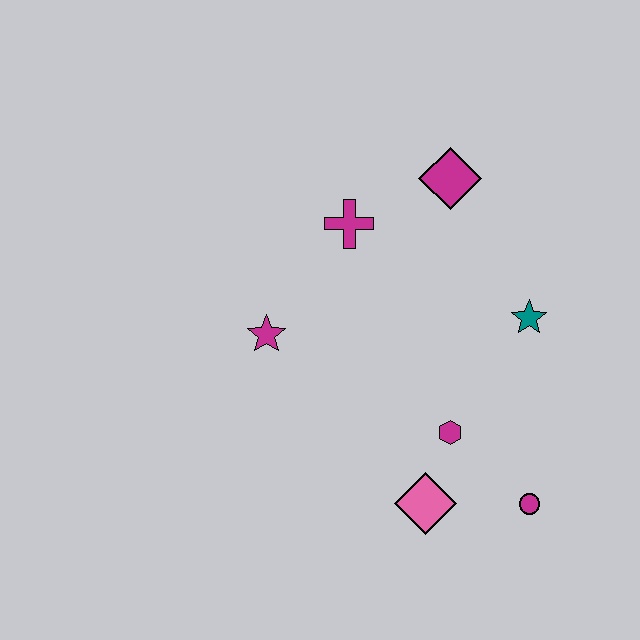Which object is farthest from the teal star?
The magenta star is farthest from the teal star.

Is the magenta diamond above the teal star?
Yes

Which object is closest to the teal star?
The magenta hexagon is closest to the teal star.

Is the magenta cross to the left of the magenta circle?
Yes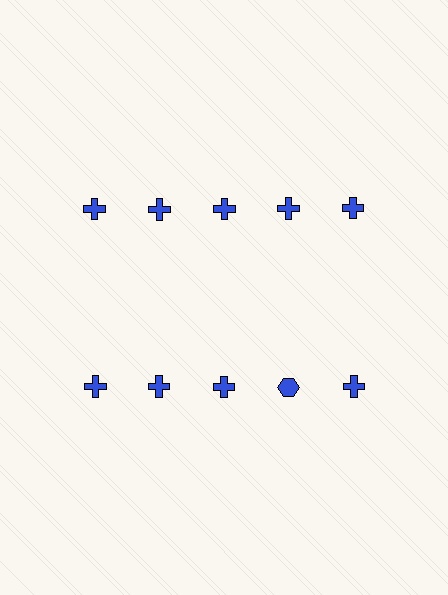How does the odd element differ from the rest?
It has a different shape: hexagon instead of cross.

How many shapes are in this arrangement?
There are 10 shapes arranged in a grid pattern.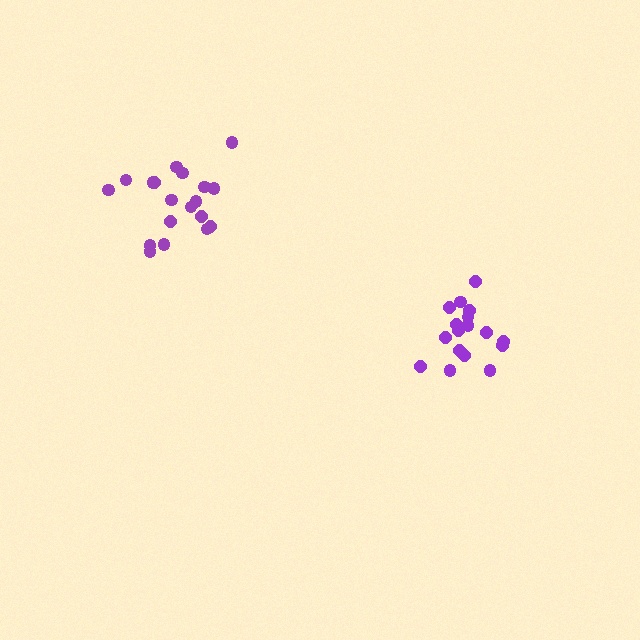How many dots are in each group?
Group 1: 19 dots, Group 2: 18 dots (37 total).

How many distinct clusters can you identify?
There are 2 distinct clusters.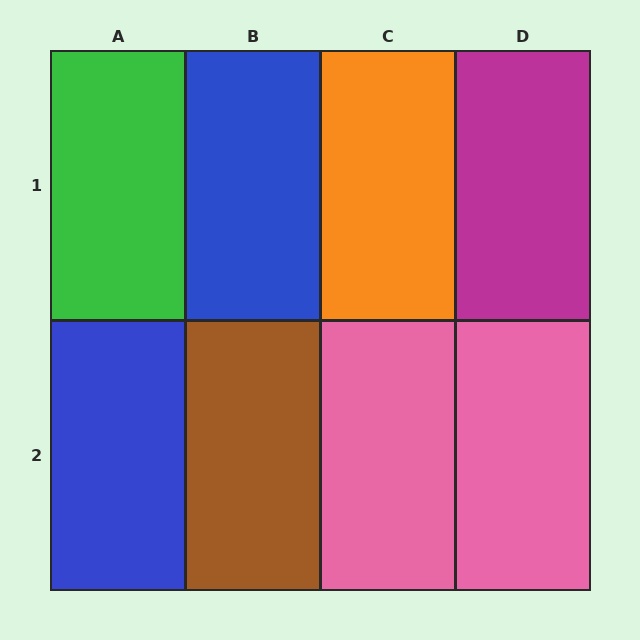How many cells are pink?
2 cells are pink.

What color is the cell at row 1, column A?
Green.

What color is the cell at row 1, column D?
Magenta.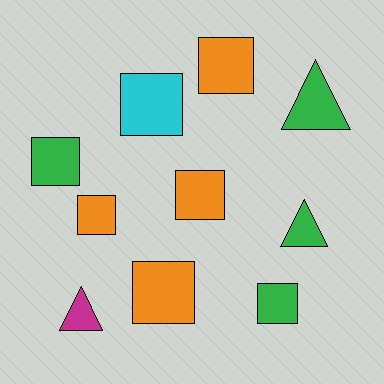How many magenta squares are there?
There are no magenta squares.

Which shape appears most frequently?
Square, with 7 objects.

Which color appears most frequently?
Orange, with 4 objects.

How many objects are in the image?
There are 10 objects.